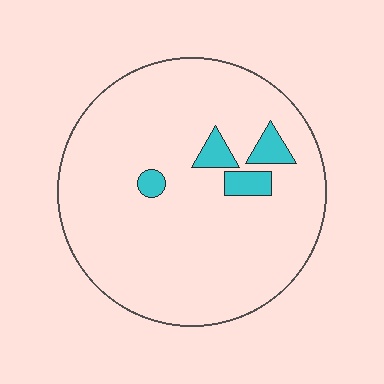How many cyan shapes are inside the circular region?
4.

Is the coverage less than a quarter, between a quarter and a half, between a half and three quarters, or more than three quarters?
Less than a quarter.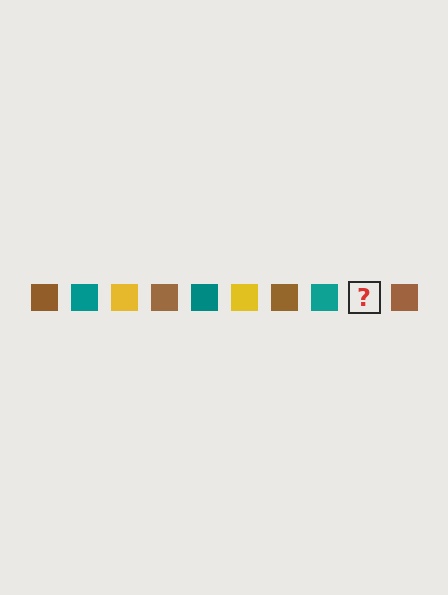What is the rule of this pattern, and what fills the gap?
The rule is that the pattern cycles through brown, teal, yellow squares. The gap should be filled with a yellow square.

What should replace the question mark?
The question mark should be replaced with a yellow square.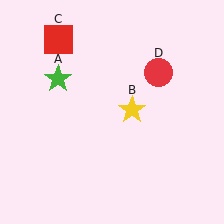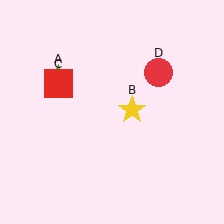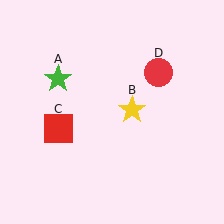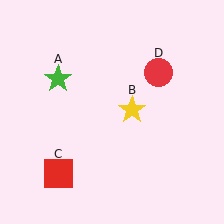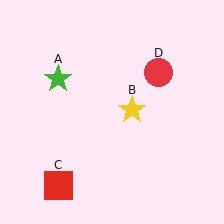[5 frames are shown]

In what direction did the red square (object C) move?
The red square (object C) moved down.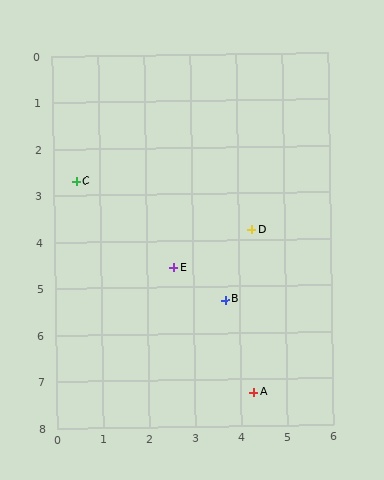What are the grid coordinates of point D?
Point D is at approximately (4.3, 3.8).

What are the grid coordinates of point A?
Point A is at approximately (4.3, 7.3).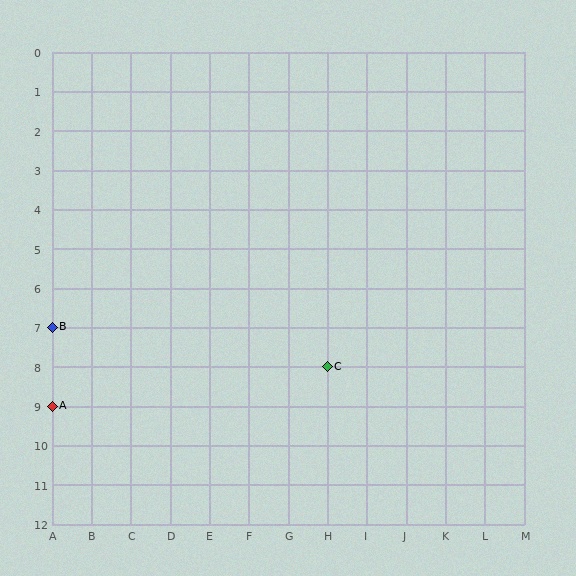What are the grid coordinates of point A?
Point A is at grid coordinates (A, 9).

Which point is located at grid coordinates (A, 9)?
Point A is at (A, 9).